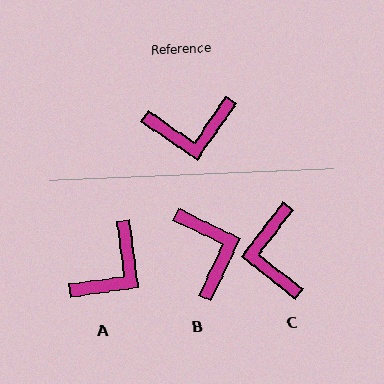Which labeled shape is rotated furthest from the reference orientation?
B, about 99 degrees away.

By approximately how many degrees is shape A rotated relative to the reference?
Approximately 42 degrees counter-clockwise.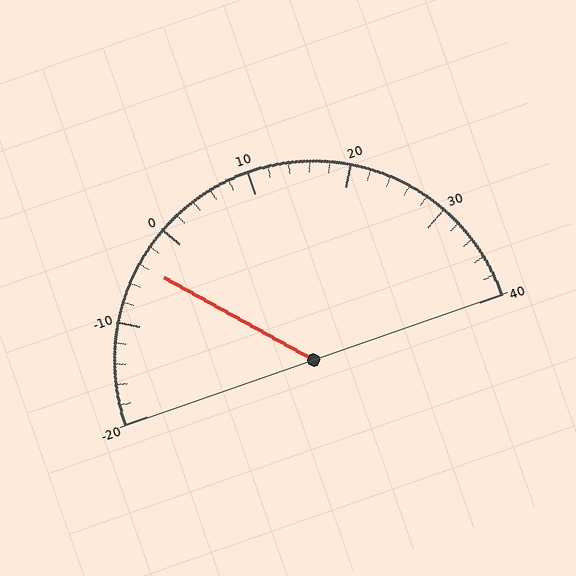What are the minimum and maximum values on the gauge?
The gauge ranges from -20 to 40.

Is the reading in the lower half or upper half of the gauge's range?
The reading is in the lower half of the range (-20 to 40).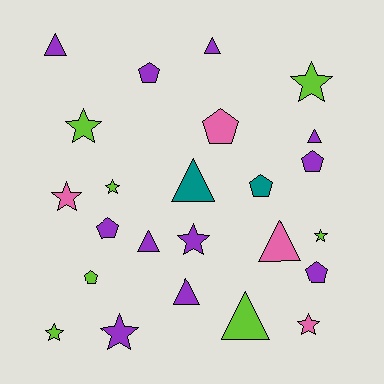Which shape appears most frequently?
Star, with 9 objects.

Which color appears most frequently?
Purple, with 11 objects.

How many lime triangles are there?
There is 1 lime triangle.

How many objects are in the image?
There are 24 objects.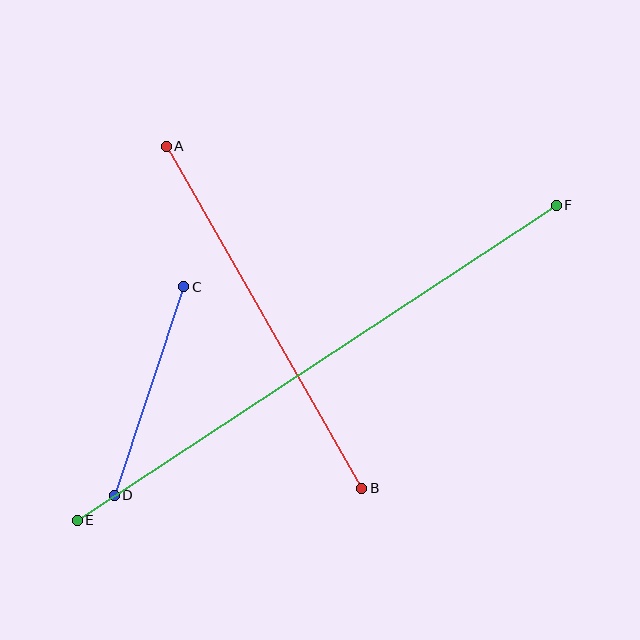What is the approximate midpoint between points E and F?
The midpoint is at approximately (317, 363) pixels.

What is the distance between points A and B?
The distance is approximately 393 pixels.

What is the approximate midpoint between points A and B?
The midpoint is at approximately (264, 317) pixels.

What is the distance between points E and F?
The distance is approximately 573 pixels.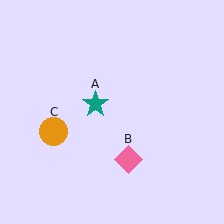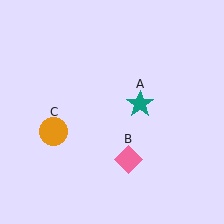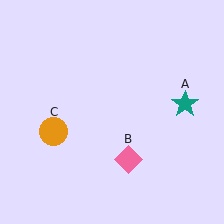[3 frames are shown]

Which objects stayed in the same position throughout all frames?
Pink diamond (object B) and orange circle (object C) remained stationary.